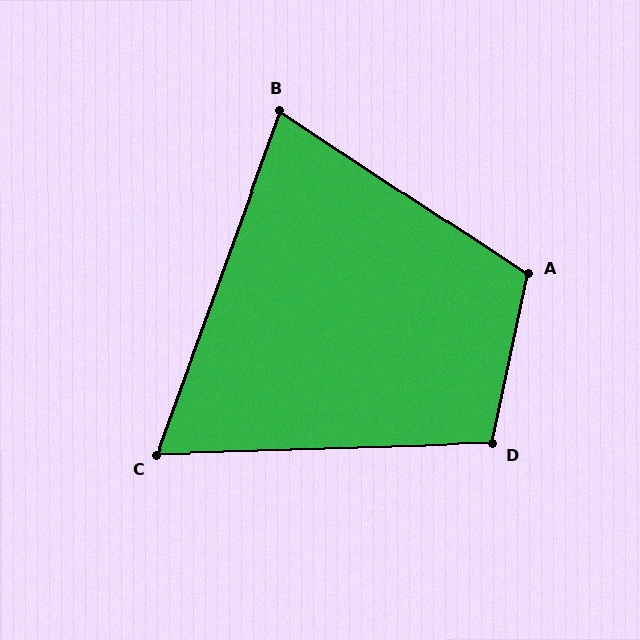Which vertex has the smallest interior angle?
C, at approximately 68 degrees.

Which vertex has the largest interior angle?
A, at approximately 112 degrees.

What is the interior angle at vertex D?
Approximately 103 degrees (obtuse).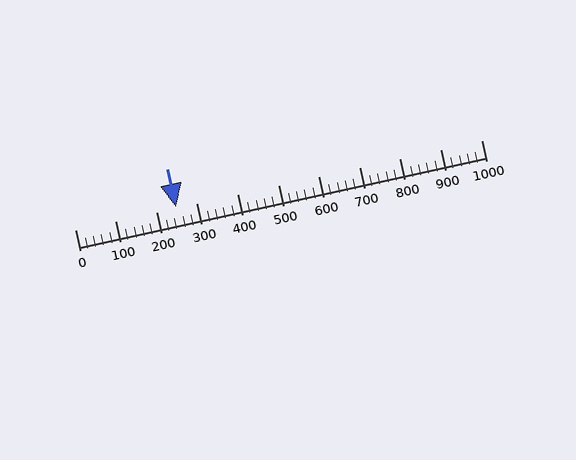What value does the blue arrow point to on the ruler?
The blue arrow points to approximately 248.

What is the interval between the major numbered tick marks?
The major tick marks are spaced 100 units apart.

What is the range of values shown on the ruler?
The ruler shows values from 0 to 1000.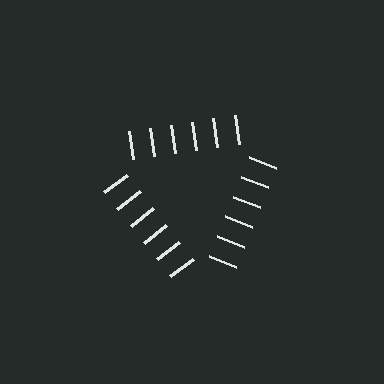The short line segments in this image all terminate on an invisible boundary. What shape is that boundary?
An illusory triangle — the line segments terminate on its edges but no continuous stroke is drawn.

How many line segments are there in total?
18 — 6 along each of the 3 edges.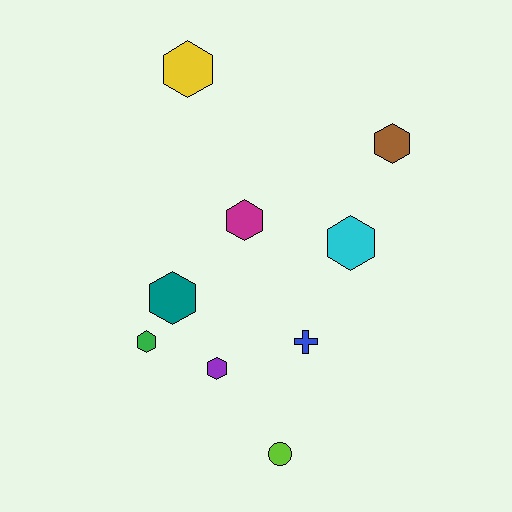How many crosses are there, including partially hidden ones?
There is 1 cross.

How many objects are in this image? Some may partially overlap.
There are 9 objects.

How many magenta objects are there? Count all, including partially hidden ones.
There is 1 magenta object.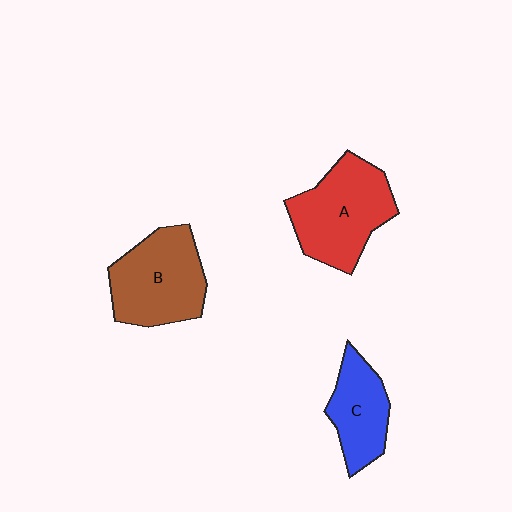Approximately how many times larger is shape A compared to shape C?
Approximately 1.5 times.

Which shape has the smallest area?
Shape C (blue).